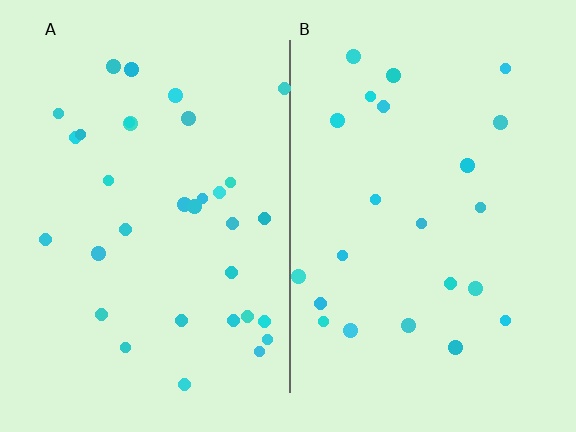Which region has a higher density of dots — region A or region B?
A (the left).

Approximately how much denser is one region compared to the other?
Approximately 1.5× — region A over region B.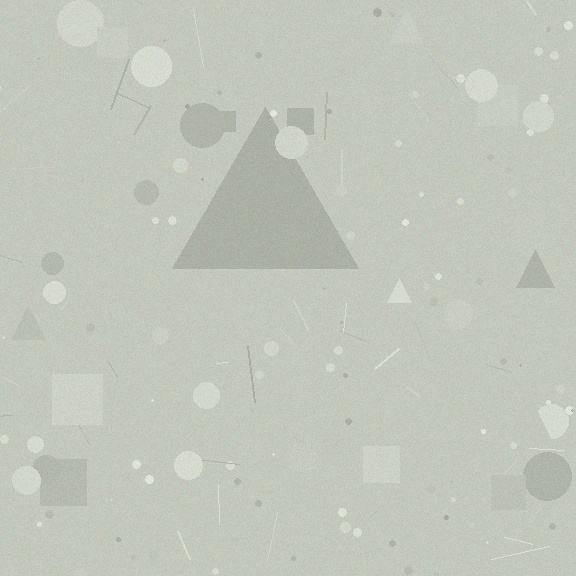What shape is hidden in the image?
A triangle is hidden in the image.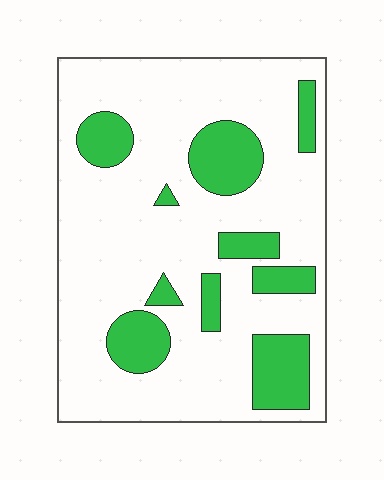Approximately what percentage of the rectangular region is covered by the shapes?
Approximately 20%.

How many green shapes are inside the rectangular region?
10.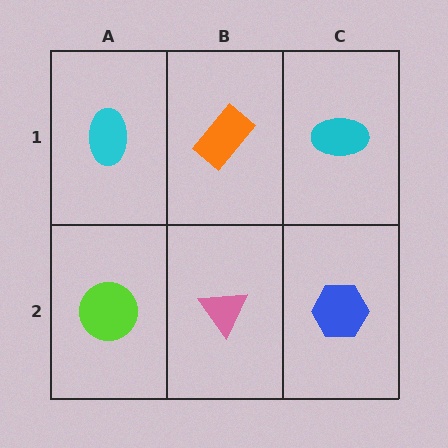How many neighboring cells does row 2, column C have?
2.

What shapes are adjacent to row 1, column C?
A blue hexagon (row 2, column C), an orange rectangle (row 1, column B).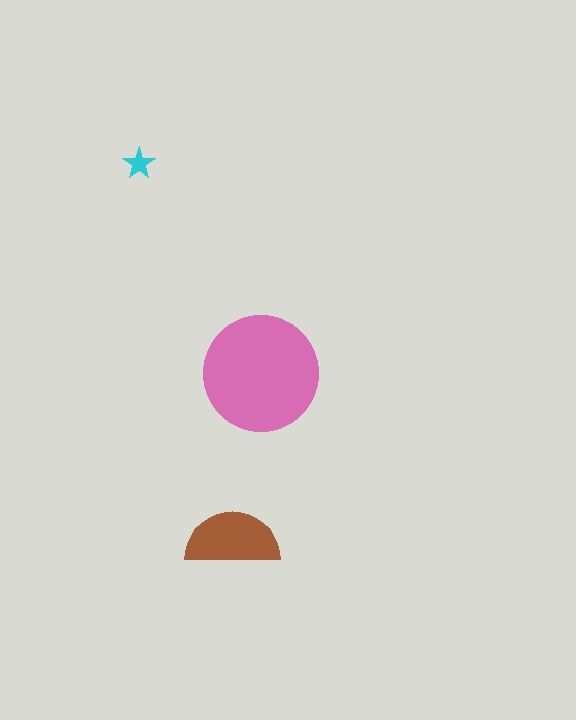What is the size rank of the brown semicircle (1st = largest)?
2nd.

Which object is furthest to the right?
The pink circle is rightmost.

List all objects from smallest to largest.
The cyan star, the brown semicircle, the pink circle.